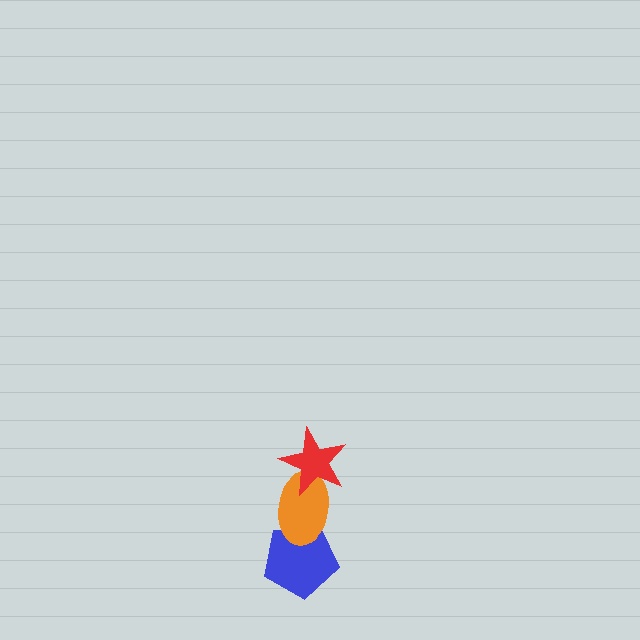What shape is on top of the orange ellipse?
The red star is on top of the orange ellipse.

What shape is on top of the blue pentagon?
The orange ellipse is on top of the blue pentagon.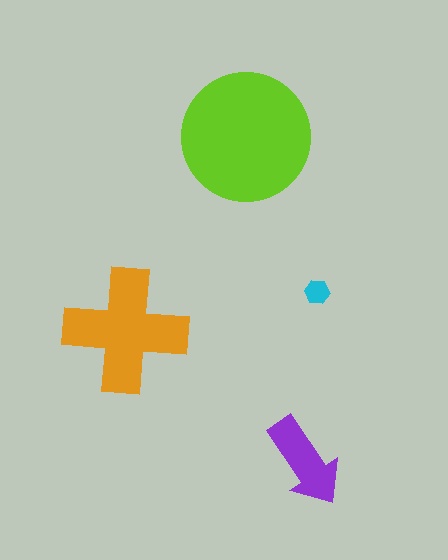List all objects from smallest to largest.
The cyan hexagon, the purple arrow, the orange cross, the lime circle.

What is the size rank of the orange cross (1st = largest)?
2nd.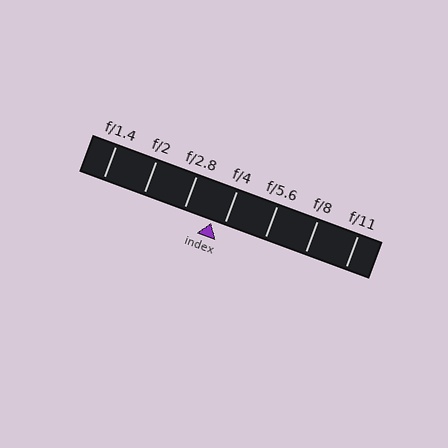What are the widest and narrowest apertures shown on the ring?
The widest aperture shown is f/1.4 and the narrowest is f/11.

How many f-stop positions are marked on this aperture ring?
There are 7 f-stop positions marked.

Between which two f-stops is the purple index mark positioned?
The index mark is between f/2.8 and f/4.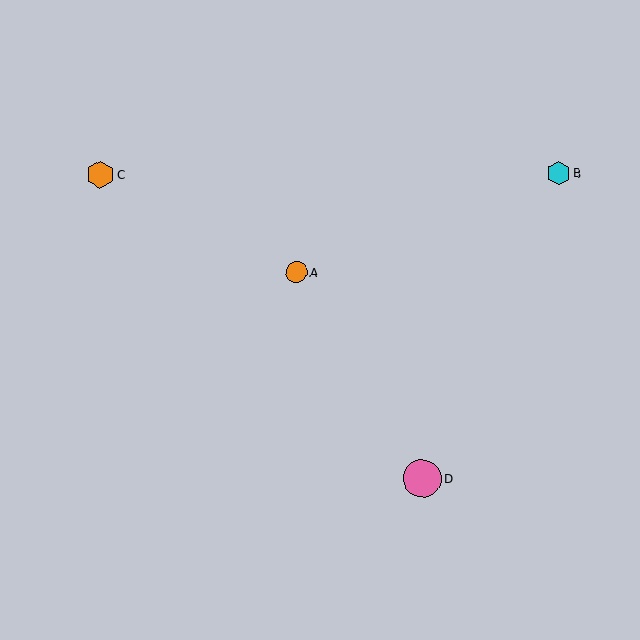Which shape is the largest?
The pink circle (labeled D) is the largest.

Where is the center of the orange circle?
The center of the orange circle is at (297, 272).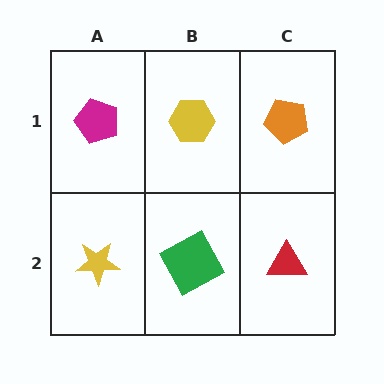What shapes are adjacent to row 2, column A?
A magenta pentagon (row 1, column A), a green square (row 2, column B).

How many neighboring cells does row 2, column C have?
2.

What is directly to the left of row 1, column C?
A yellow hexagon.